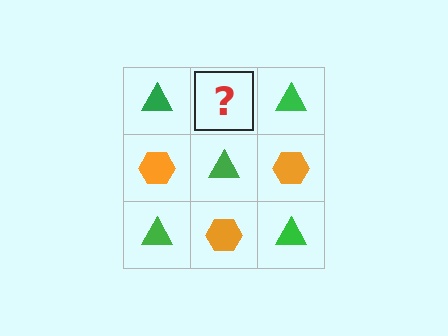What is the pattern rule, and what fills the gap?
The rule is that it alternates green triangle and orange hexagon in a checkerboard pattern. The gap should be filled with an orange hexagon.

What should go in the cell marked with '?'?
The missing cell should contain an orange hexagon.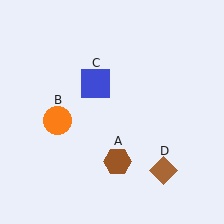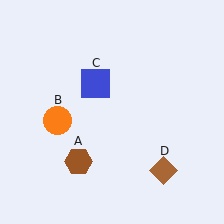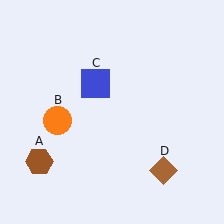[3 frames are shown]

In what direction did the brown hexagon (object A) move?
The brown hexagon (object A) moved left.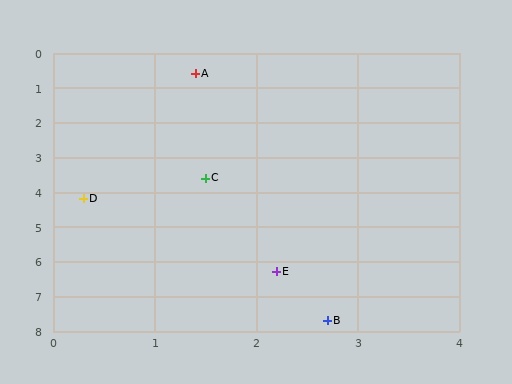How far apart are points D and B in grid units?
Points D and B are about 4.2 grid units apart.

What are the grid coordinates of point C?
Point C is at approximately (1.5, 3.6).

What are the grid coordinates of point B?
Point B is at approximately (2.7, 7.7).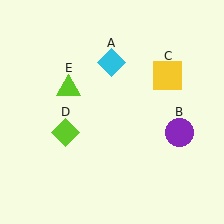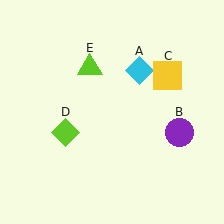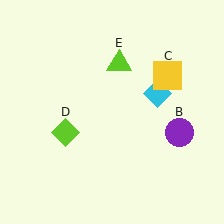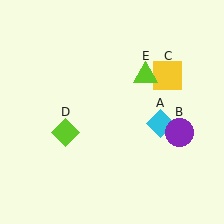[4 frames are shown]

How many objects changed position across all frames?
2 objects changed position: cyan diamond (object A), lime triangle (object E).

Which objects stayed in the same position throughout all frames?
Purple circle (object B) and yellow square (object C) and lime diamond (object D) remained stationary.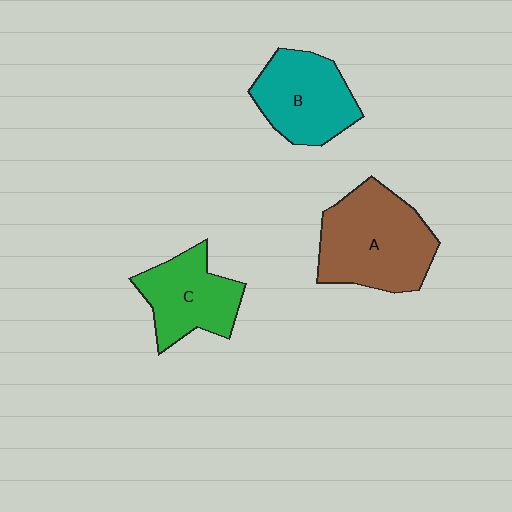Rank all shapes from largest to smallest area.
From largest to smallest: A (brown), B (teal), C (green).